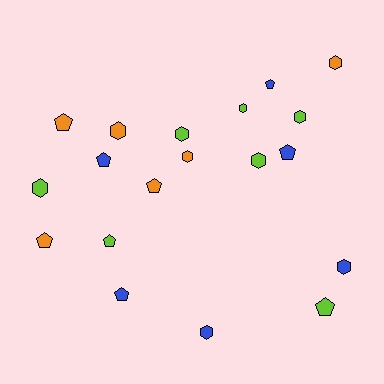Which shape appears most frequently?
Hexagon, with 10 objects.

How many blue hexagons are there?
There are 2 blue hexagons.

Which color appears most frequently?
Lime, with 7 objects.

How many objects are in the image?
There are 19 objects.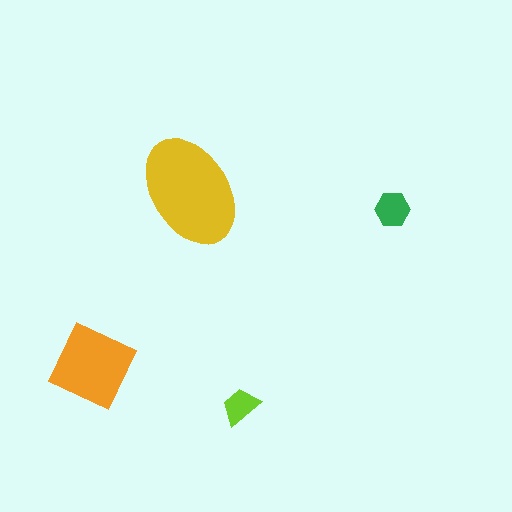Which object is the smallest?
The lime trapezoid.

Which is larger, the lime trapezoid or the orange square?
The orange square.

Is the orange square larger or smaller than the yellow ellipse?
Smaller.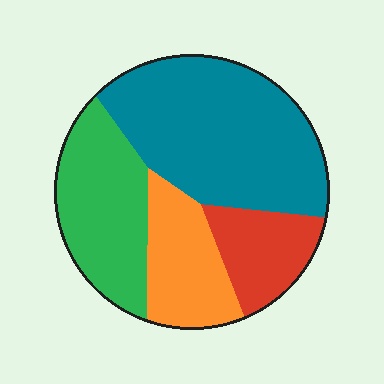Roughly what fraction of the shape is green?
Green covers around 25% of the shape.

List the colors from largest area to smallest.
From largest to smallest: teal, green, orange, red.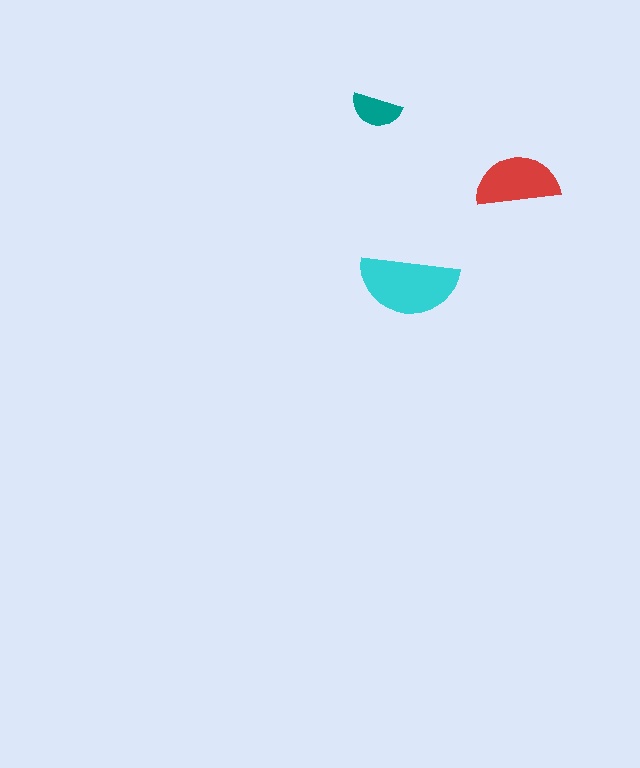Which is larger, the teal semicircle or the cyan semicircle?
The cyan one.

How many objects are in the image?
There are 3 objects in the image.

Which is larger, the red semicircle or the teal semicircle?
The red one.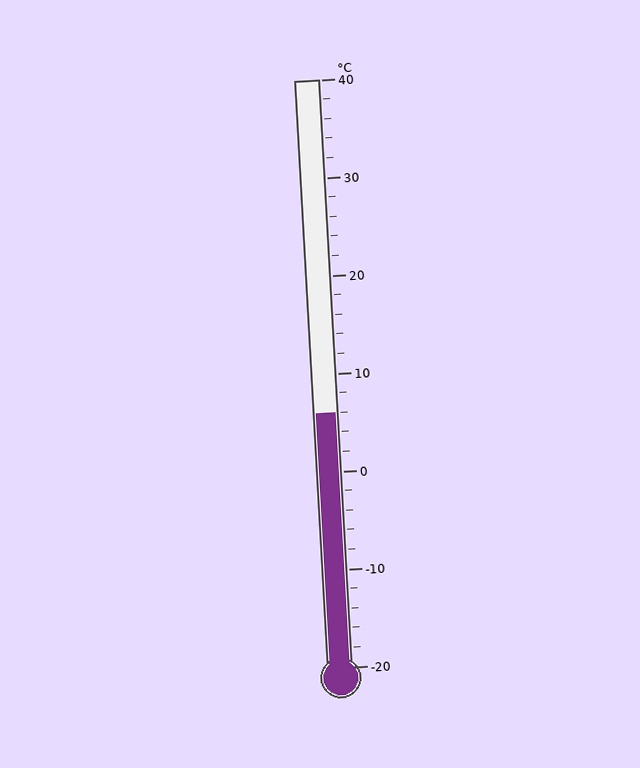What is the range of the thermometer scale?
The thermometer scale ranges from -20°C to 40°C.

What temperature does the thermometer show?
The thermometer shows approximately 6°C.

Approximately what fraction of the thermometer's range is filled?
The thermometer is filled to approximately 45% of its range.